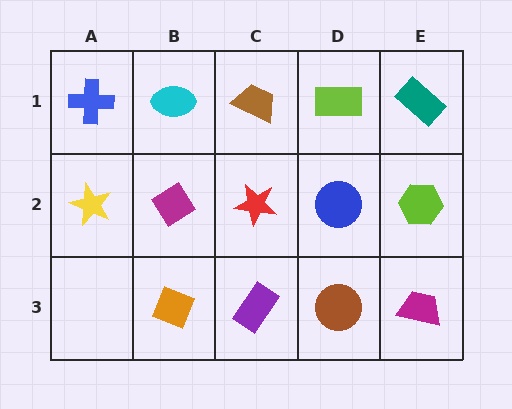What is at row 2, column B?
A magenta diamond.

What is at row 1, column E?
A teal rectangle.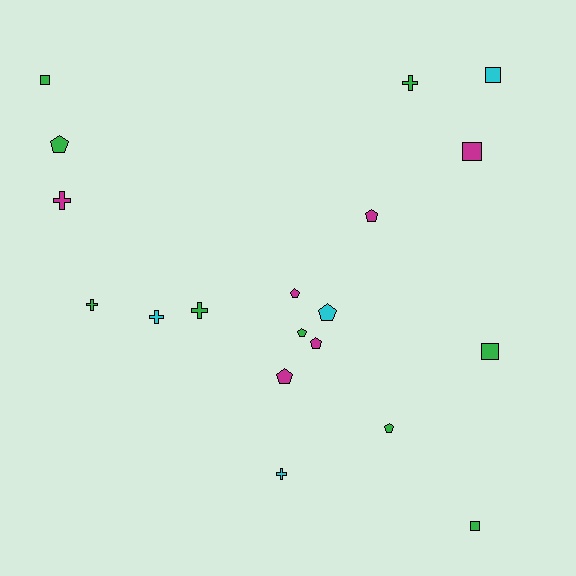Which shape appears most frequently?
Pentagon, with 8 objects.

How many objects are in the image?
There are 19 objects.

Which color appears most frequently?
Green, with 9 objects.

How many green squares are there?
There are 3 green squares.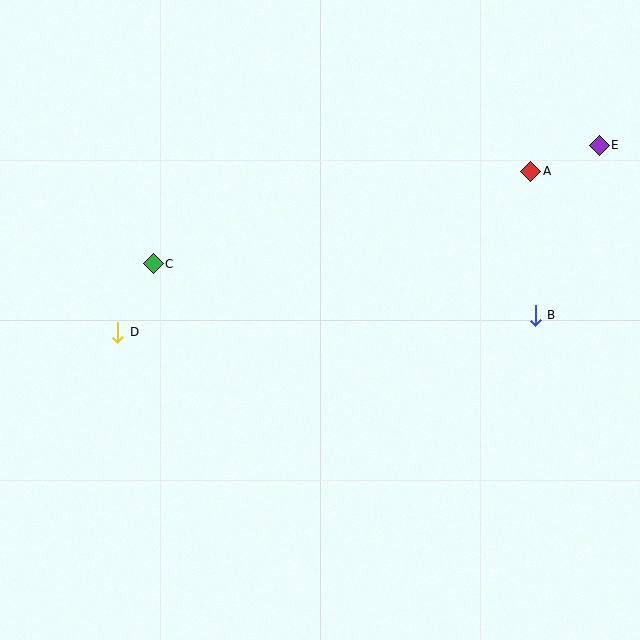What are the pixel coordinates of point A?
Point A is at (531, 171).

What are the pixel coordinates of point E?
Point E is at (599, 145).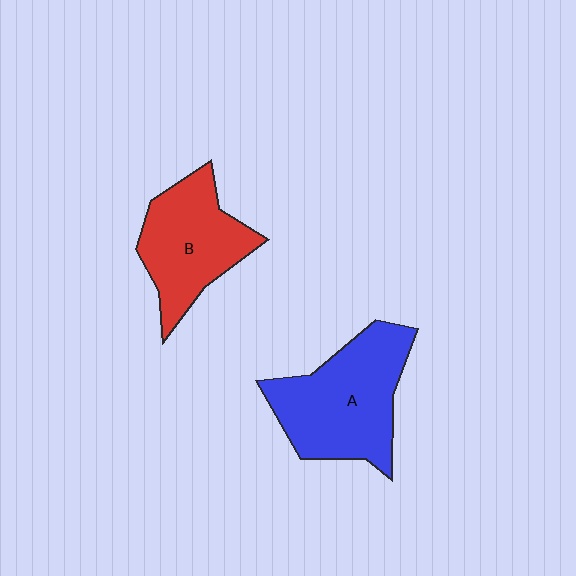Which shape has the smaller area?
Shape B (red).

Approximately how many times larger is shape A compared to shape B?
Approximately 1.3 times.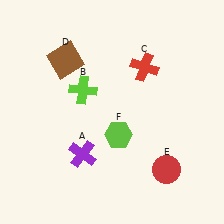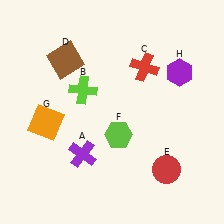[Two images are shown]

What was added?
An orange square (G), a purple hexagon (H) were added in Image 2.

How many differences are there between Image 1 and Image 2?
There are 2 differences between the two images.